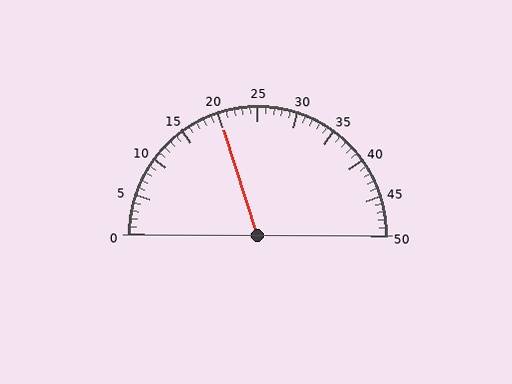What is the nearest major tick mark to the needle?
The nearest major tick mark is 20.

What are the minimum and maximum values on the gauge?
The gauge ranges from 0 to 50.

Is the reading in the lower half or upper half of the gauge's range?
The reading is in the lower half of the range (0 to 50).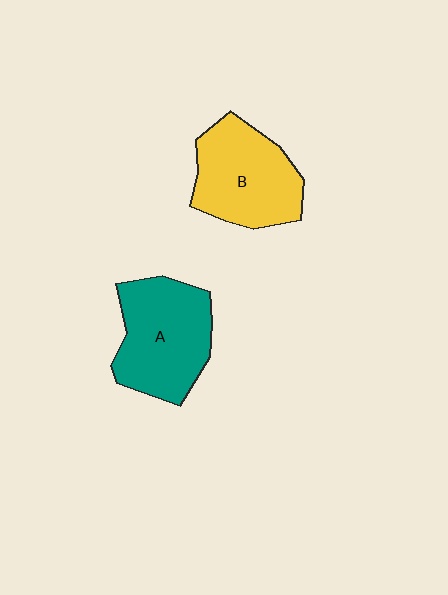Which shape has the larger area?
Shape A (teal).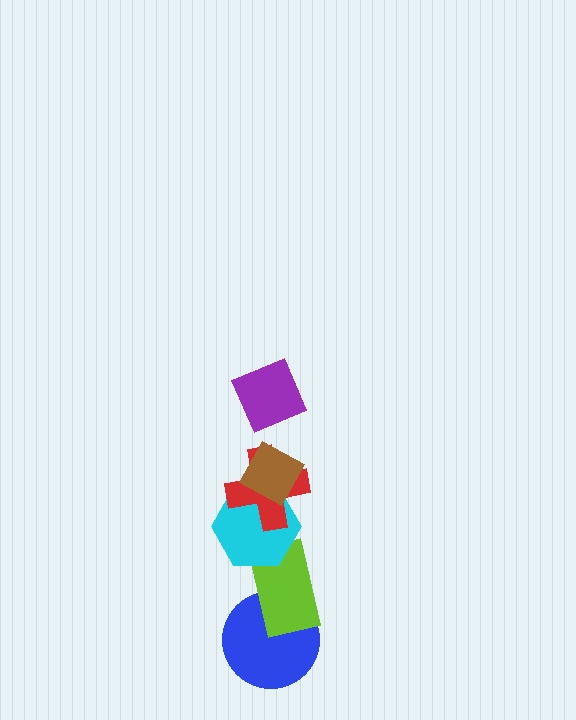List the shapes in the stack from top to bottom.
From top to bottom: the purple diamond, the brown diamond, the red cross, the cyan hexagon, the lime rectangle, the blue circle.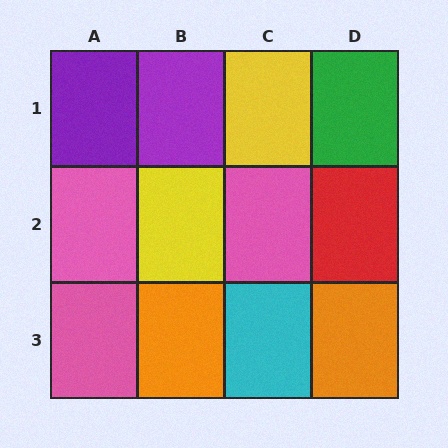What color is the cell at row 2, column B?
Yellow.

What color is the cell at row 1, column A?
Purple.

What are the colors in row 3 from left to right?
Pink, orange, cyan, orange.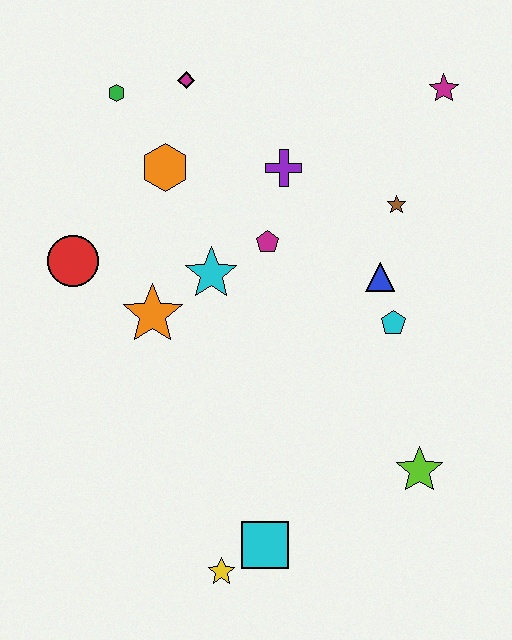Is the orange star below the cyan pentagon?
No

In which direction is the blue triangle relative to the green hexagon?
The blue triangle is to the right of the green hexagon.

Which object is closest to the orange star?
The cyan star is closest to the orange star.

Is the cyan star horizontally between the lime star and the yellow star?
No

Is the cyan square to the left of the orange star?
No